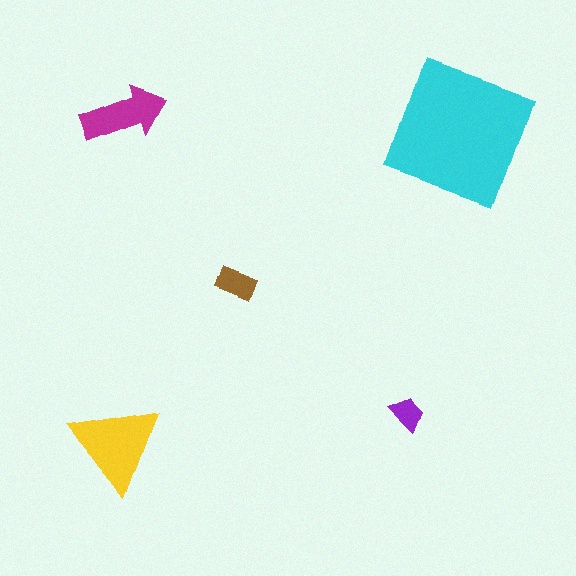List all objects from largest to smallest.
The cyan square, the yellow triangle, the magenta arrow, the brown rectangle, the purple trapezoid.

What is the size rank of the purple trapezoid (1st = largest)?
5th.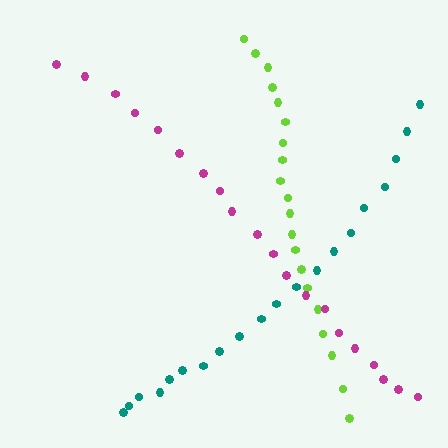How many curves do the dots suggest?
There are 3 distinct paths.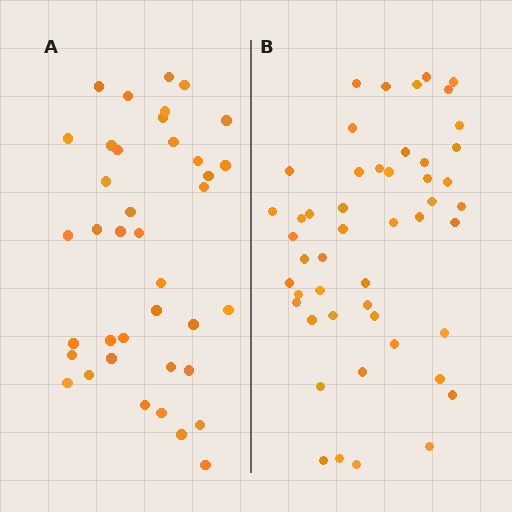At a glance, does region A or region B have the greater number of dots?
Region B (the right region) has more dots.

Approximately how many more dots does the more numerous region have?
Region B has roughly 10 or so more dots than region A.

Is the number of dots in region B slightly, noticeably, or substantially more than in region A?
Region B has noticeably more, but not dramatically so. The ratio is roughly 1.3 to 1.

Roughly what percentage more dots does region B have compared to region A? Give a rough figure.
About 25% more.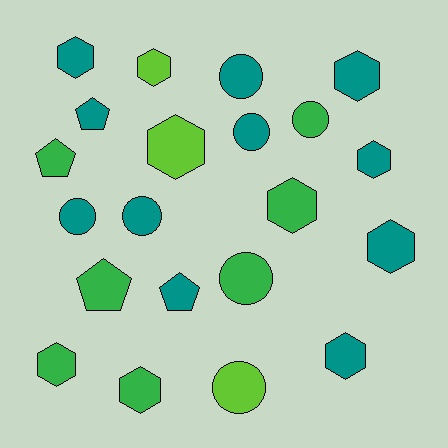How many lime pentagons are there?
There are no lime pentagons.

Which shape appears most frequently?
Hexagon, with 10 objects.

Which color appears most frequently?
Teal, with 11 objects.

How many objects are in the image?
There are 21 objects.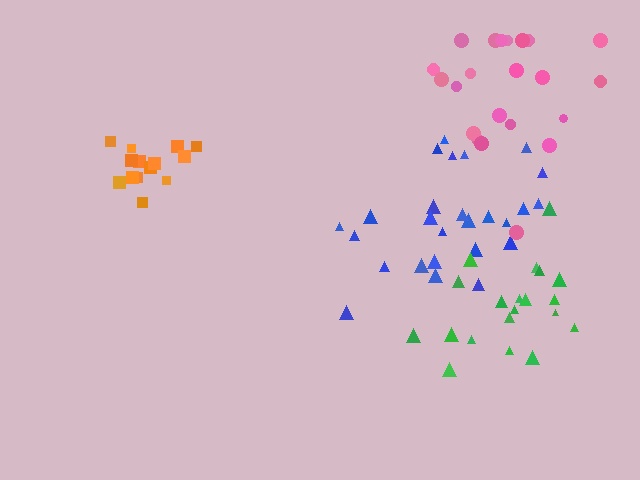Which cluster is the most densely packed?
Orange.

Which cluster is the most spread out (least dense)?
Pink.